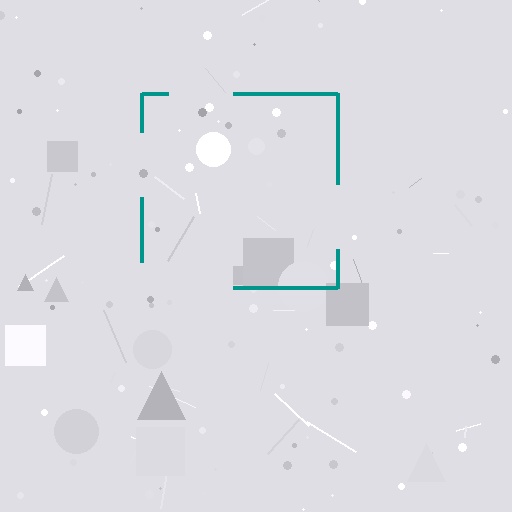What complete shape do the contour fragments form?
The contour fragments form a square.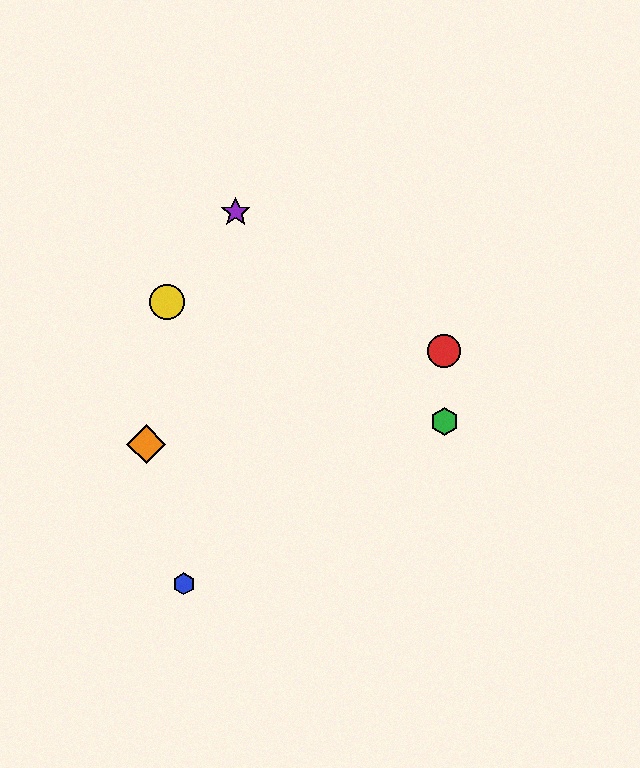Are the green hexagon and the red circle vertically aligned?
Yes, both are at x≈444.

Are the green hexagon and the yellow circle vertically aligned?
No, the green hexagon is at x≈444 and the yellow circle is at x≈167.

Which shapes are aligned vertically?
The red circle, the green hexagon are aligned vertically.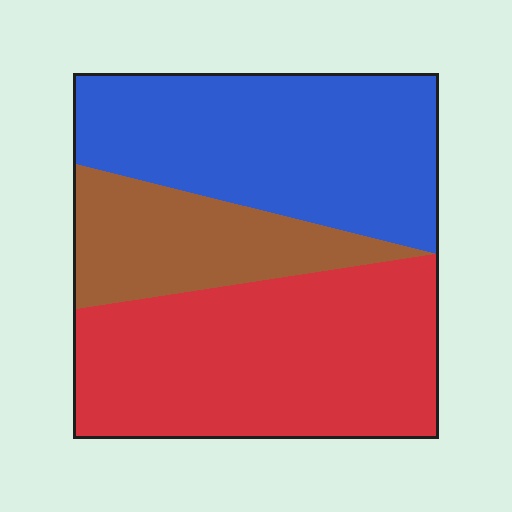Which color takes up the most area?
Red, at roughly 45%.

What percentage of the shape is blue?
Blue covers roughly 35% of the shape.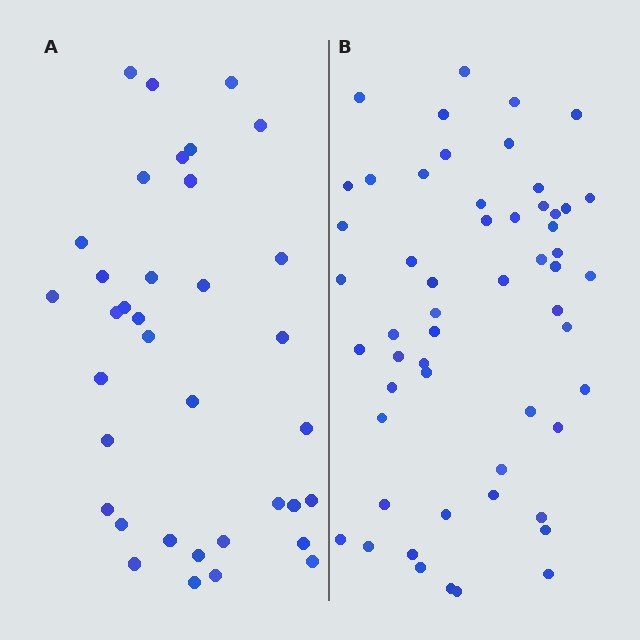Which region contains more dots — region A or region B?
Region B (the right region) has more dots.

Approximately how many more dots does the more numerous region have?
Region B has approximately 20 more dots than region A.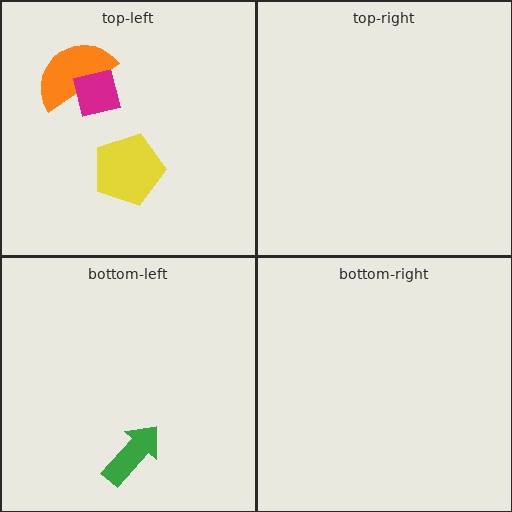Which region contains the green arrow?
The bottom-left region.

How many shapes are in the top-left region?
3.